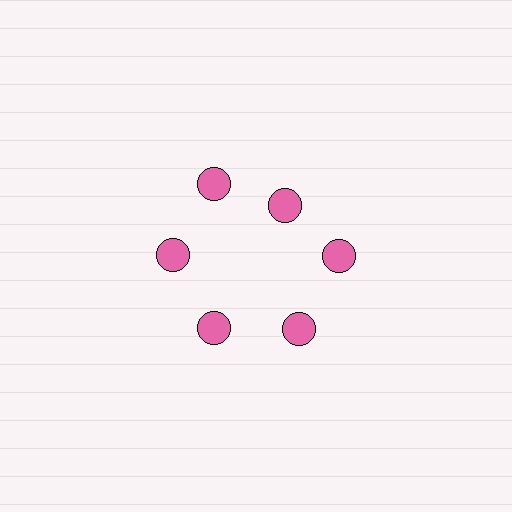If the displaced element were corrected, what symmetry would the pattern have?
It would have 6-fold rotational symmetry — the pattern would map onto itself every 60 degrees.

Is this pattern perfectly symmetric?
No. The 6 pink circles are arranged in a ring, but one element near the 1 o'clock position is pulled inward toward the center, breaking the 6-fold rotational symmetry.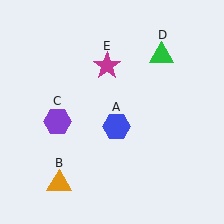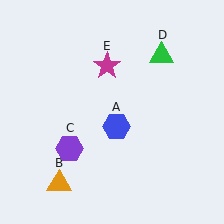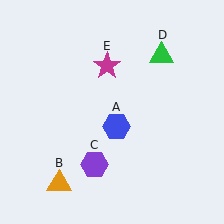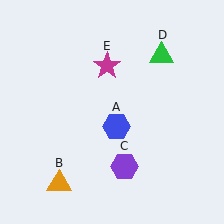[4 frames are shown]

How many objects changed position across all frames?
1 object changed position: purple hexagon (object C).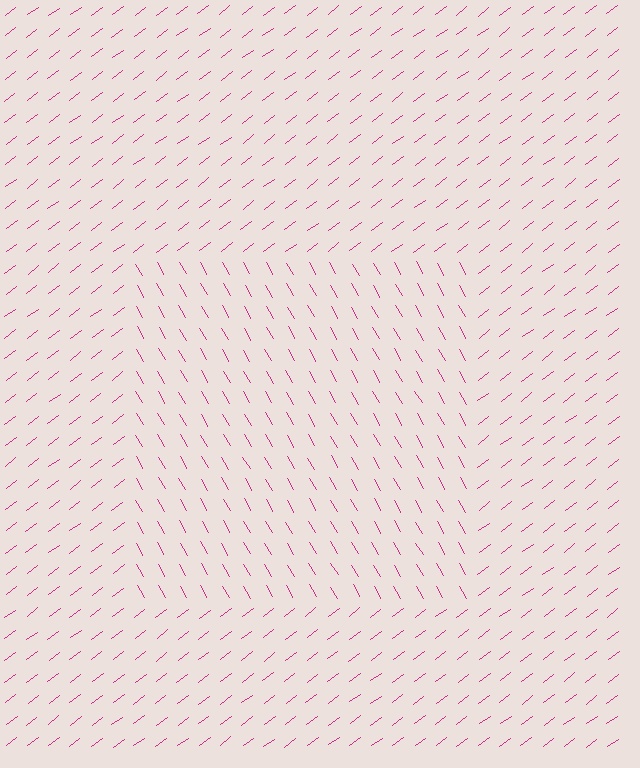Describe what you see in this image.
The image is filled with small magenta line segments. A rectangle region in the image has lines oriented differently from the surrounding lines, creating a visible texture boundary.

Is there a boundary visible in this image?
Yes, there is a texture boundary formed by a change in line orientation.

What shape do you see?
I see a rectangle.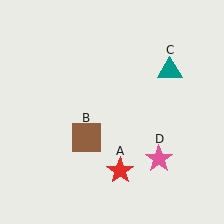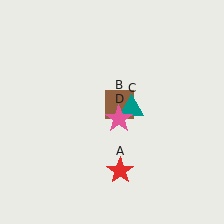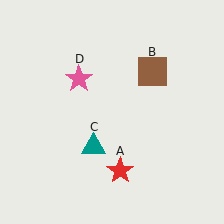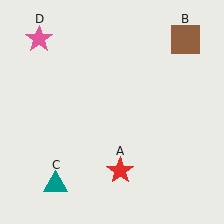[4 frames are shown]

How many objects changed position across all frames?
3 objects changed position: brown square (object B), teal triangle (object C), pink star (object D).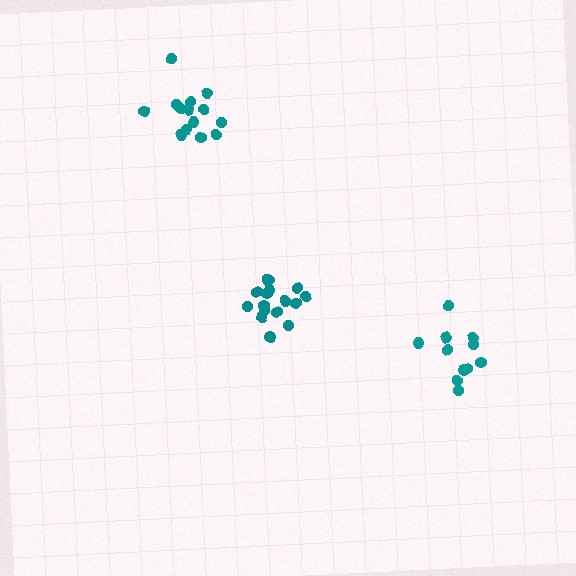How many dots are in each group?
Group 1: 14 dots, Group 2: 16 dots, Group 3: 11 dots (41 total).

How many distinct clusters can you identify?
There are 3 distinct clusters.